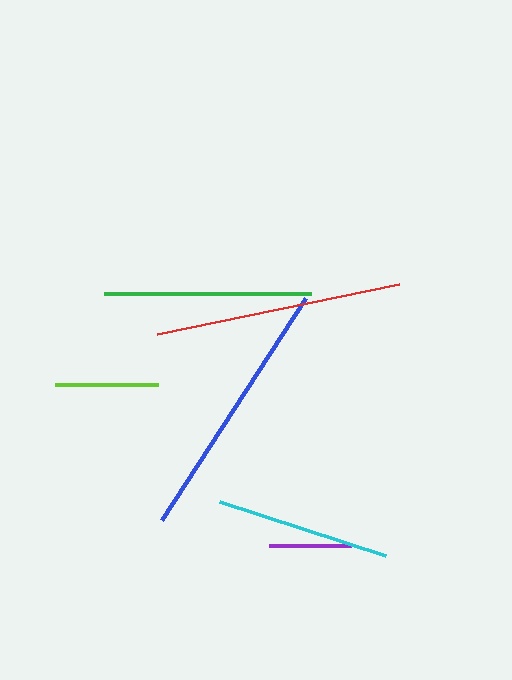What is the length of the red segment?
The red segment is approximately 247 pixels long.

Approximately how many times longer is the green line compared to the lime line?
The green line is approximately 2.0 times the length of the lime line.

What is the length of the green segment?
The green segment is approximately 206 pixels long.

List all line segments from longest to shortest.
From longest to shortest: blue, red, green, cyan, lime, purple.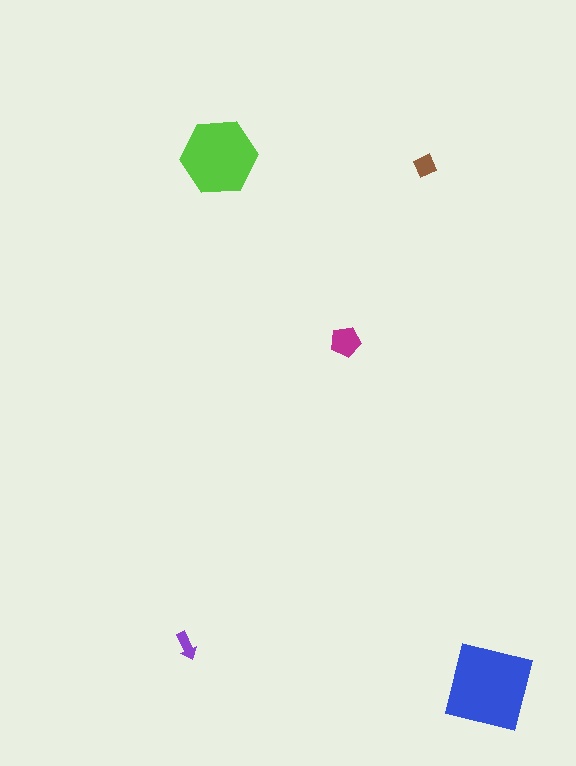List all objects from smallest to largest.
The purple arrow, the brown diamond, the magenta pentagon, the lime hexagon, the blue square.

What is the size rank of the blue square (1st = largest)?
1st.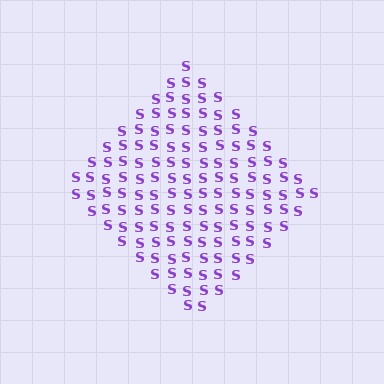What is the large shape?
The large shape is a diamond.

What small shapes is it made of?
It is made of small letter S's.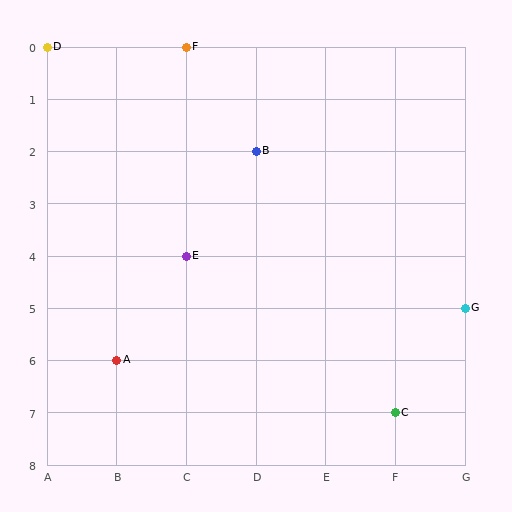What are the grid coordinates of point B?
Point B is at grid coordinates (D, 2).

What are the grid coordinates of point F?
Point F is at grid coordinates (C, 0).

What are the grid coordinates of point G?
Point G is at grid coordinates (G, 5).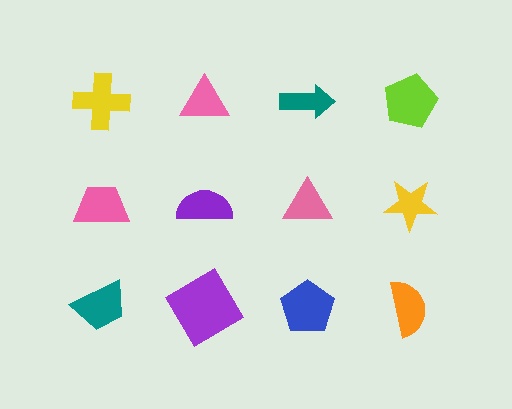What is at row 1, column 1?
A yellow cross.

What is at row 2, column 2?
A purple semicircle.